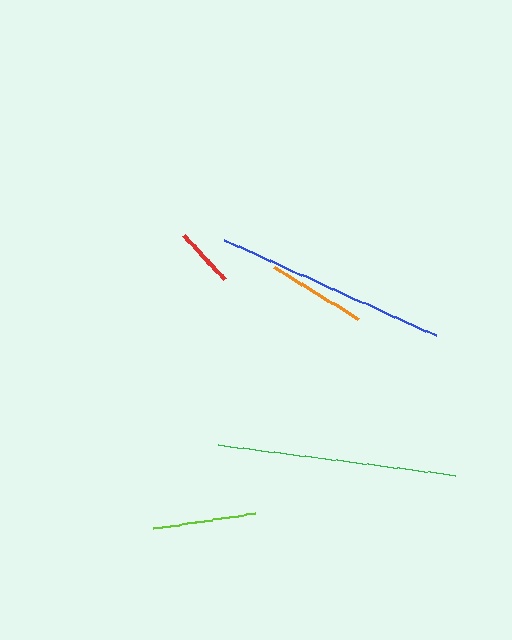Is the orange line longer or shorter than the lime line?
The lime line is longer than the orange line.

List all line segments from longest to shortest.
From longest to shortest: green, blue, lime, orange, red.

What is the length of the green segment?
The green segment is approximately 239 pixels long.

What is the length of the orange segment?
The orange segment is approximately 98 pixels long.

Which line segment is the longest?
The green line is the longest at approximately 239 pixels.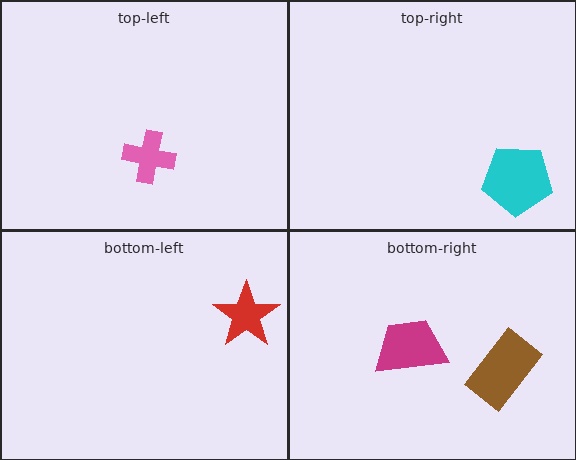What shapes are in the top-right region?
The cyan pentagon.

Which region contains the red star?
The bottom-left region.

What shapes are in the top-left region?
The pink cross.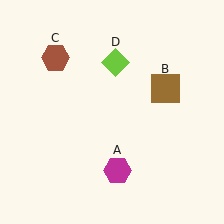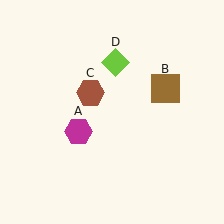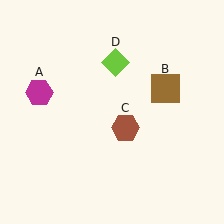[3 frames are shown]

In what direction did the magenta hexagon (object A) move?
The magenta hexagon (object A) moved up and to the left.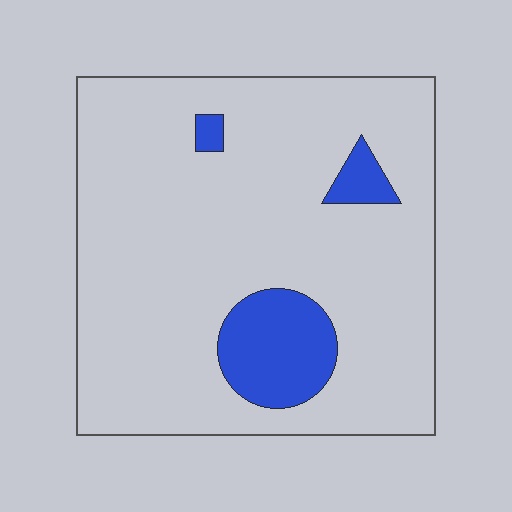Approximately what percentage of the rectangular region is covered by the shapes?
Approximately 10%.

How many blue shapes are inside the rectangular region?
3.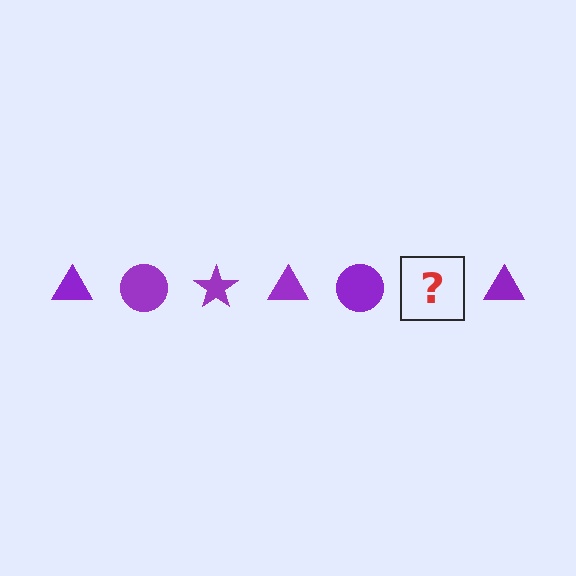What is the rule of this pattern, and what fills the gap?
The rule is that the pattern cycles through triangle, circle, star shapes in purple. The gap should be filled with a purple star.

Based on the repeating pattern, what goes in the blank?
The blank should be a purple star.